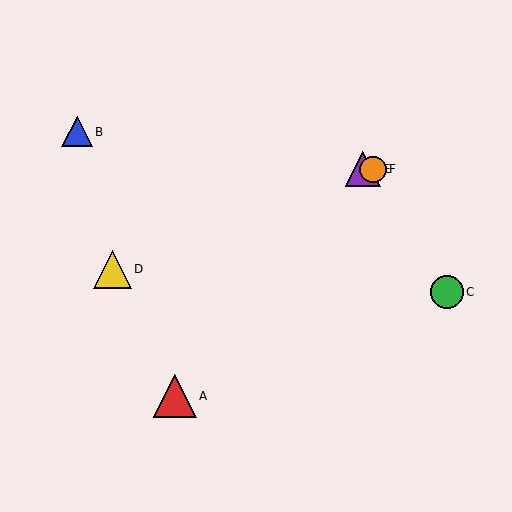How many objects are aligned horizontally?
2 objects (E, F) are aligned horizontally.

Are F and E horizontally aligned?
Yes, both are at y≈169.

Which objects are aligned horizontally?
Objects E, F are aligned horizontally.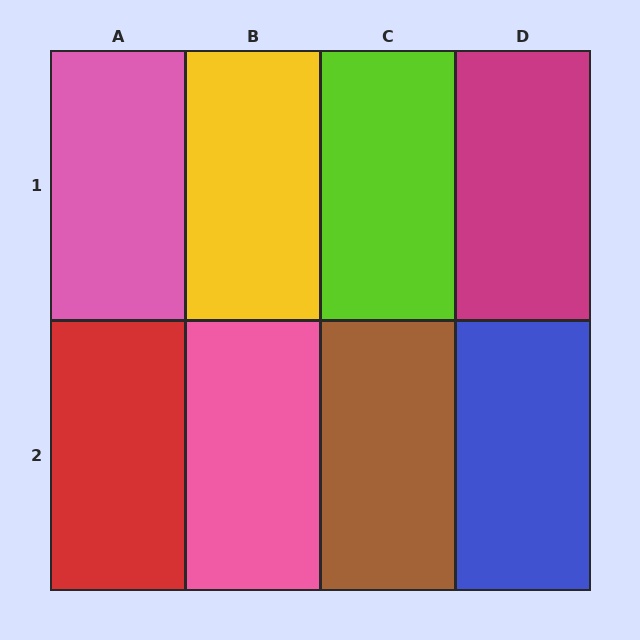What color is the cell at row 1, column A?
Pink.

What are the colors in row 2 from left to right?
Red, pink, brown, blue.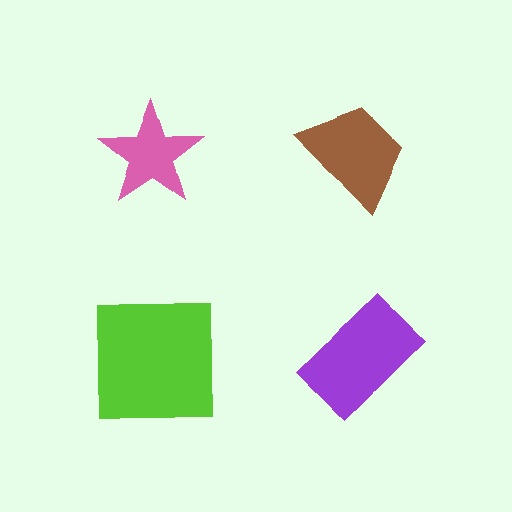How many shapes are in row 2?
2 shapes.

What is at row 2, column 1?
A lime square.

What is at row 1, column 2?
A brown trapezoid.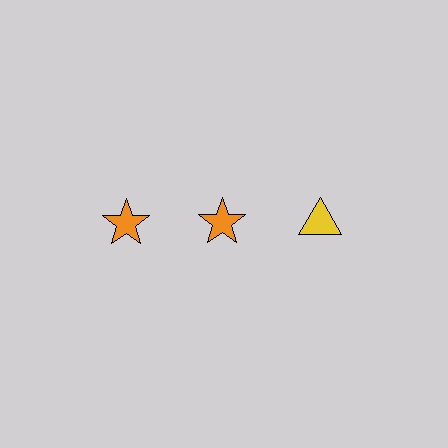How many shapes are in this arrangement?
There are 3 shapes arranged in a grid pattern.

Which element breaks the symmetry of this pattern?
The yellow triangle in the top row, center column breaks the symmetry. All other shapes are orange stars.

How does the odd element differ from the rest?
It differs in both color (yellow instead of orange) and shape (triangle instead of star).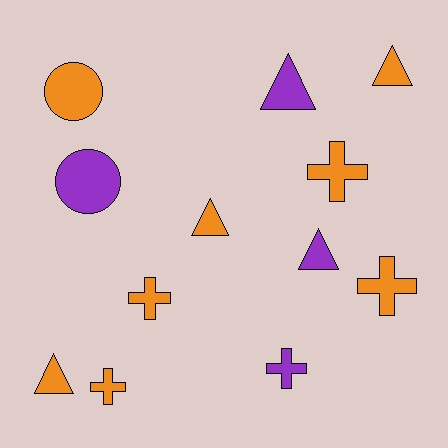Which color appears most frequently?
Orange, with 8 objects.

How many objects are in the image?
There are 12 objects.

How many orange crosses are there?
There are 4 orange crosses.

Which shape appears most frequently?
Triangle, with 5 objects.